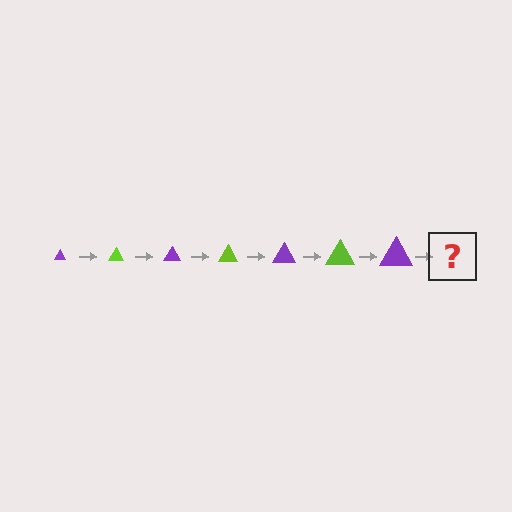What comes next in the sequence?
The next element should be a lime triangle, larger than the previous one.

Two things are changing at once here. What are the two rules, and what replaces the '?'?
The two rules are that the triangle grows larger each step and the color cycles through purple and lime. The '?' should be a lime triangle, larger than the previous one.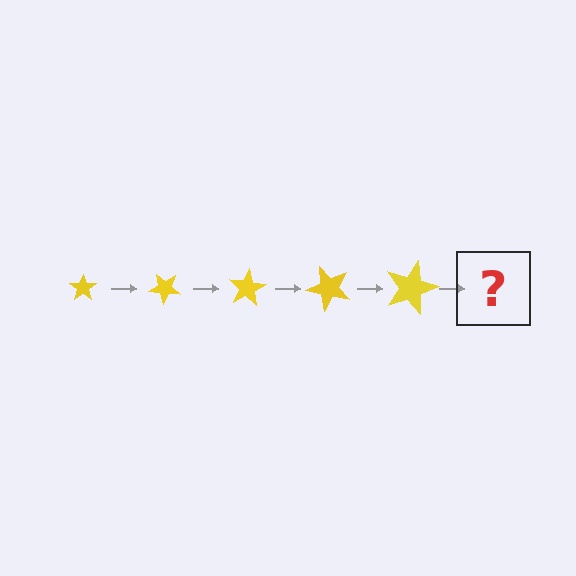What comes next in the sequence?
The next element should be a star, larger than the previous one and rotated 200 degrees from the start.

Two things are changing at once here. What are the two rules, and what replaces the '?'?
The two rules are that the star grows larger each step and it rotates 40 degrees each step. The '?' should be a star, larger than the previous one and rotated 200 degrees from the start.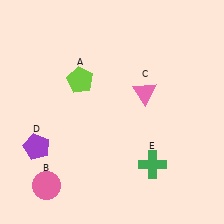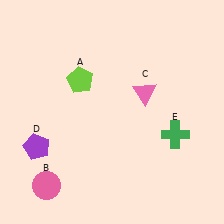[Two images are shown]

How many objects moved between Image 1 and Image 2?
1 object moved between the two images.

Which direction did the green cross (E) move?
The green cross (E) moved up.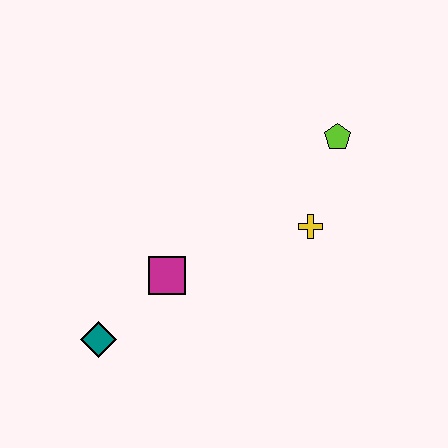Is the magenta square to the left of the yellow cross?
Yes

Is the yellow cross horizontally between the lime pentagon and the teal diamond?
Yes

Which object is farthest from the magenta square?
The lime pentagon is farthest from the magenta square.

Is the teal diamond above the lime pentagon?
No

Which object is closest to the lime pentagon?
The yellow cross is closest to the lime pentagon.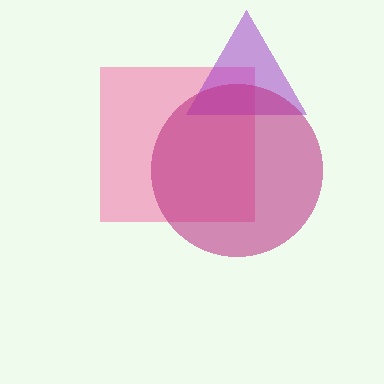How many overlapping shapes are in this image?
There are 3 overlapping shapes in the image.